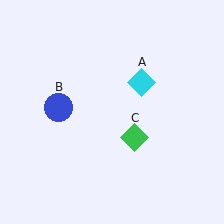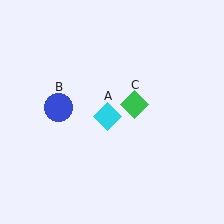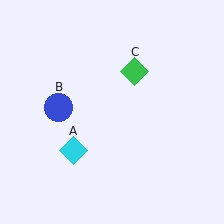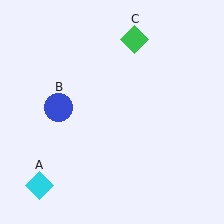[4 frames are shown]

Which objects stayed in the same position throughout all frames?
Blue circle (object B) remained stationary.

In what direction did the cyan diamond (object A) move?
The cyan diamond (object A) moved down and to the left.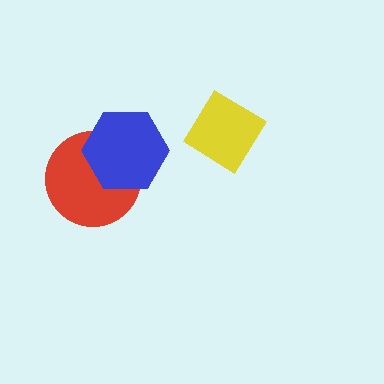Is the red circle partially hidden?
Yes, it is partially covered by another shape.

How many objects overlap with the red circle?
1 object overlaps with the red circle.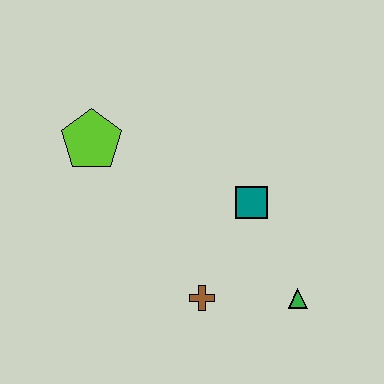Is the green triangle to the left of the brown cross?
No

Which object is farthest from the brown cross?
The lime pentagon is farthest from the brown cross.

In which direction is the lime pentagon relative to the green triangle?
The lime pentagon is to the left of the green triangle.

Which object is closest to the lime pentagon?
The teal square is closest to the lime pentagon.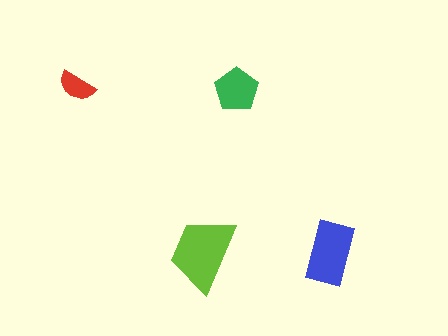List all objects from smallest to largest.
The red semicircle, the green pentagon, the blue rectangle, the lime trapezoid.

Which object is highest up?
The red semicircle is topmost.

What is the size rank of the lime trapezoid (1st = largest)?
1st.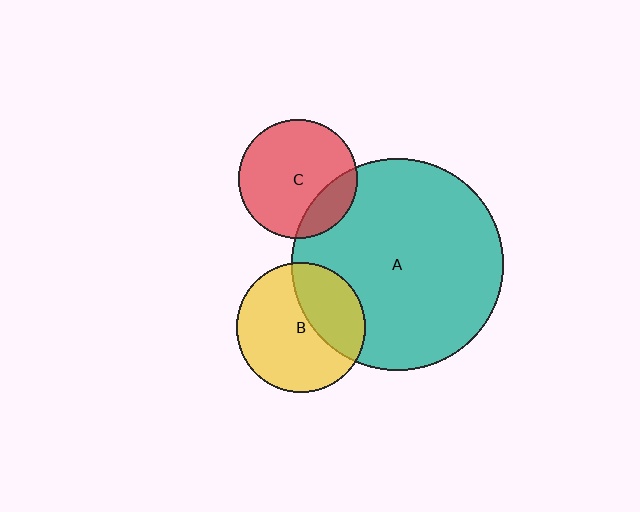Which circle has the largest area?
Circle A (teal).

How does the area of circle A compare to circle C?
Approximately 3.2 times.